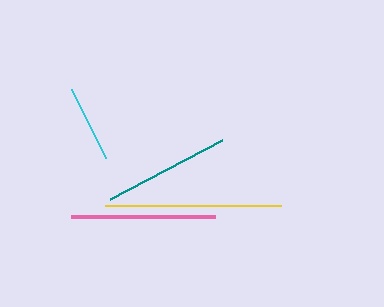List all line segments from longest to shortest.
From longest to shortest: yellow, pink, teal, cyan.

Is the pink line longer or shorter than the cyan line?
The pink line is longer than the cyan line.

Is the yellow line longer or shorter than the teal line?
The yellow line is longer than the teal line.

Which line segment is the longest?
The yellow line is the longest at approximately 176 pixels.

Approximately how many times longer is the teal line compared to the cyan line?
The teal line is approximately 1.7 times the length of the cyan line.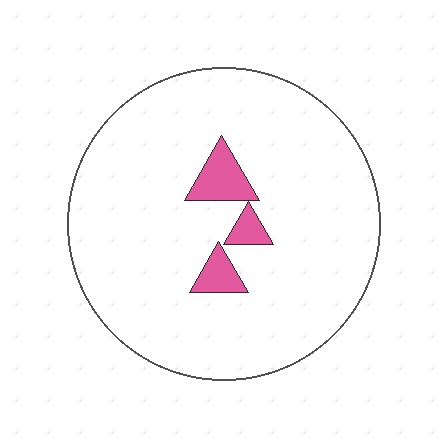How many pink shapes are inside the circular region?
3.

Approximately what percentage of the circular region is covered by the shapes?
Approximately 5%.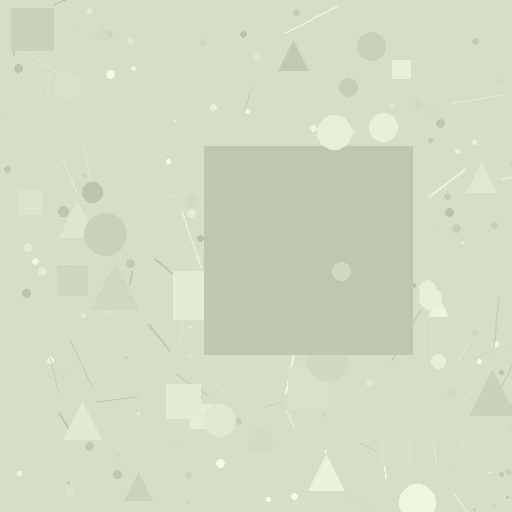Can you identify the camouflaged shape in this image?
The camouflaged shape is a square.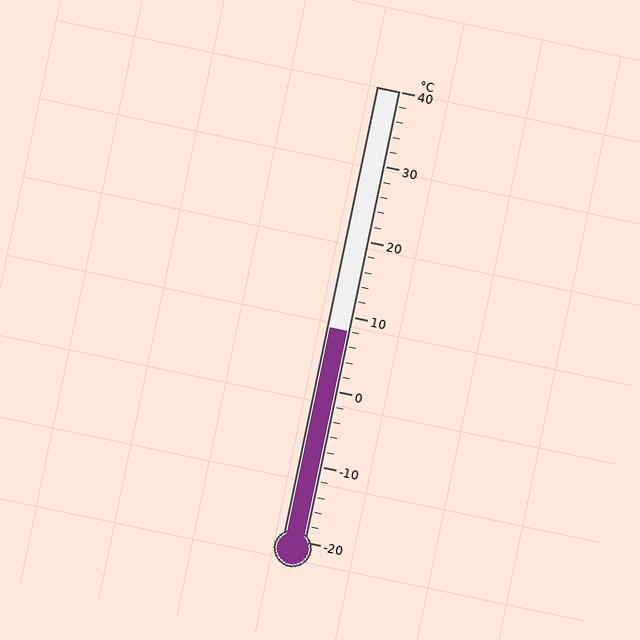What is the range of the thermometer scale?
The thermometer scale ranges from -20°C to 40°C.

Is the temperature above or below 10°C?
The temperature is below 10°C.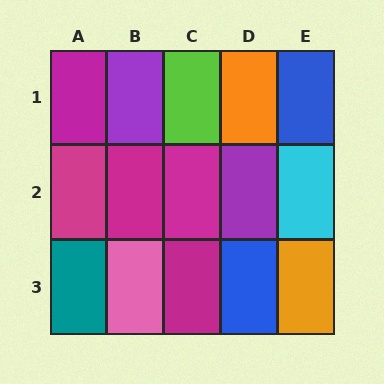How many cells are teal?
1 cell is teal.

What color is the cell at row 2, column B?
Magenta.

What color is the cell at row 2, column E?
Cyan.